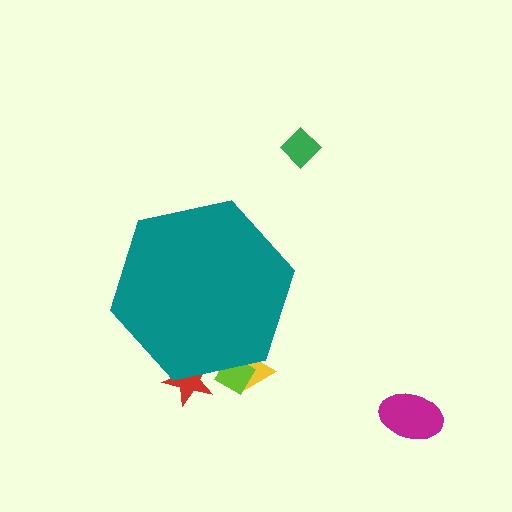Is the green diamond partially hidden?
No, the green diamond is fully visible.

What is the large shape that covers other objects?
A teal hexagon.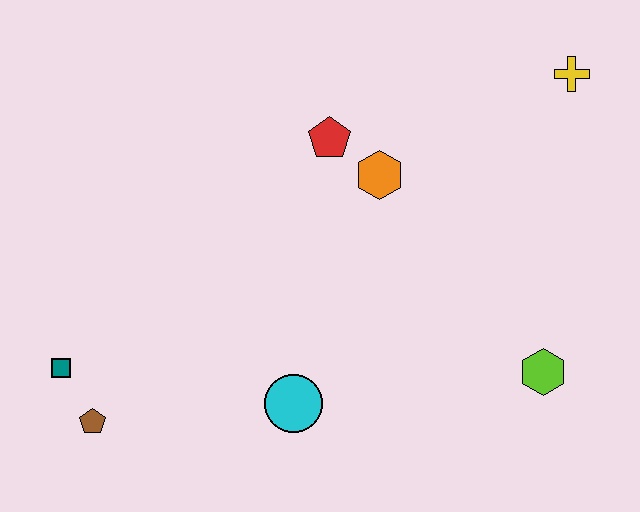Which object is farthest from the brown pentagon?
The yellow cross is farthest from the brown pentagon.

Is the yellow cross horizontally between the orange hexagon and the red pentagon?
No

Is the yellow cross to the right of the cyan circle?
Yes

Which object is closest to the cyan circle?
The brown pentagon is closest to the cyan circle.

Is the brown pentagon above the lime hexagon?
No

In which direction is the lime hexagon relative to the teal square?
The lime hexagon is to the right of the teal square.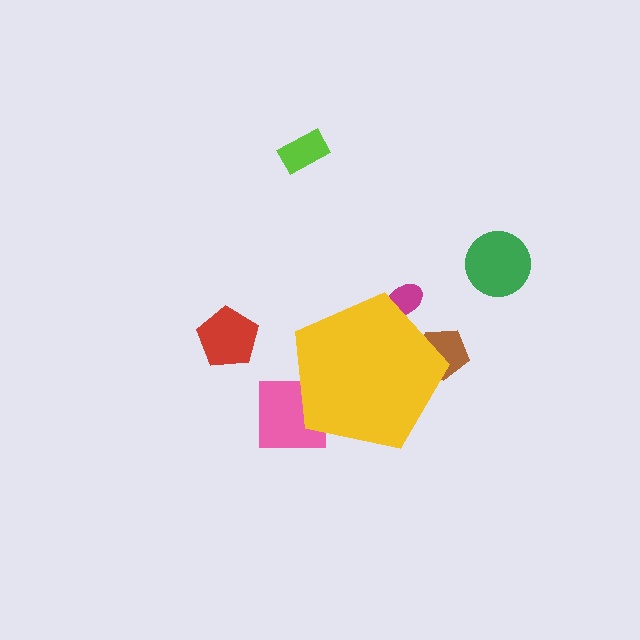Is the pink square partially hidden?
Yes, the pink square is partially hidden behind the yellow pentagon.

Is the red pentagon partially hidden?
No, the red pentagon is fully visible.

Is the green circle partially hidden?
No, the green circle is fully visible.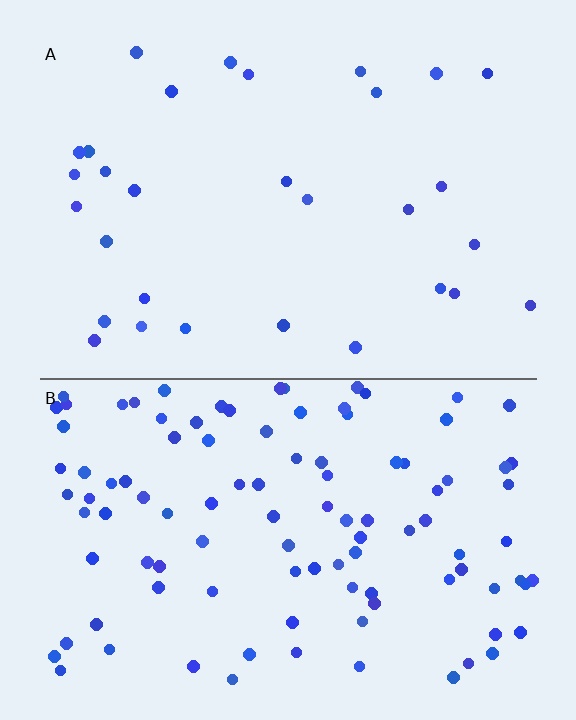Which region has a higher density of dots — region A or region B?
B (the bottom).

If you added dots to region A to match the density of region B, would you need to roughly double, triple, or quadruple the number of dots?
Approximately triple.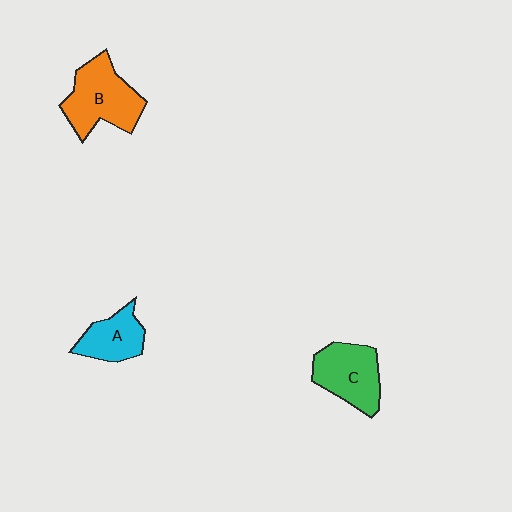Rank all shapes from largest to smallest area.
From largest to smallest: B (orange), C (green), A (cyan).